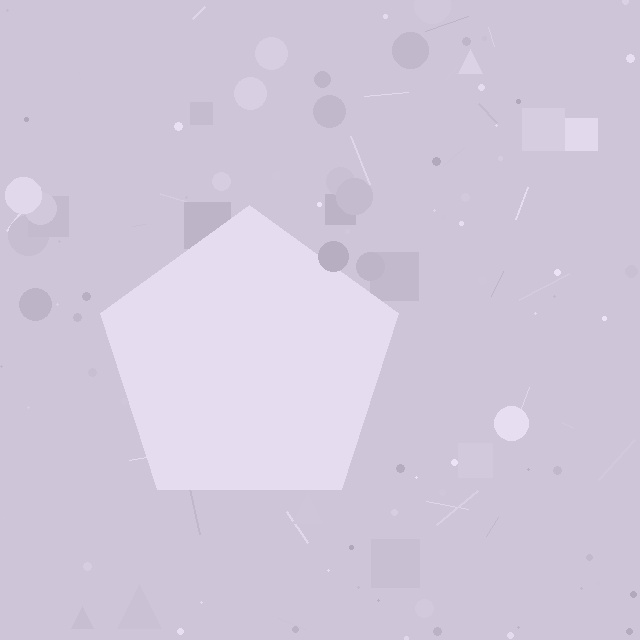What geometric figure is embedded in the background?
A pentagon is embedded in the background.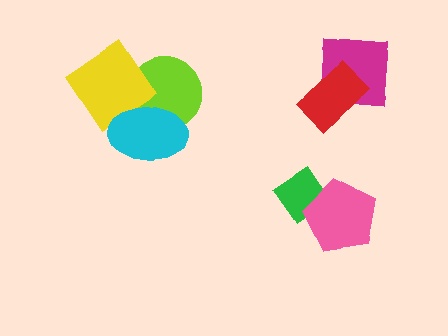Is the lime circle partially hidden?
Yes, it is partially covered by another shape.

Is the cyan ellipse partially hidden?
No, no other shape covers it.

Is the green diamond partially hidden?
Yes, it is partially covered by another shape.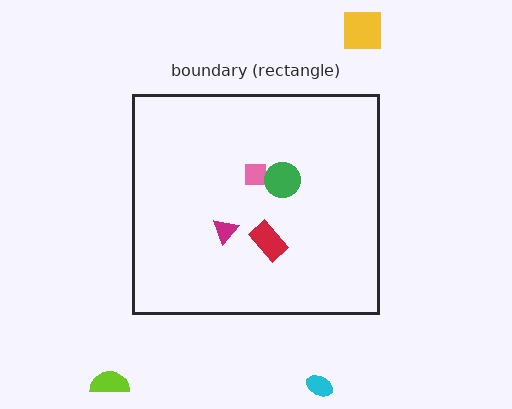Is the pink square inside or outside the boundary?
Inside.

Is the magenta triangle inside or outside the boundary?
Inside.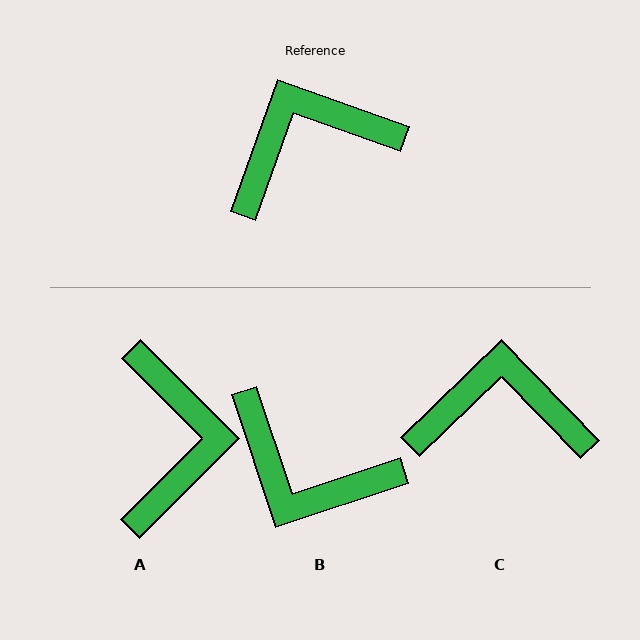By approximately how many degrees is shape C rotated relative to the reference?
Approximately 26 degrees clockwise.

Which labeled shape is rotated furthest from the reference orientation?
B, about 128 degrees away.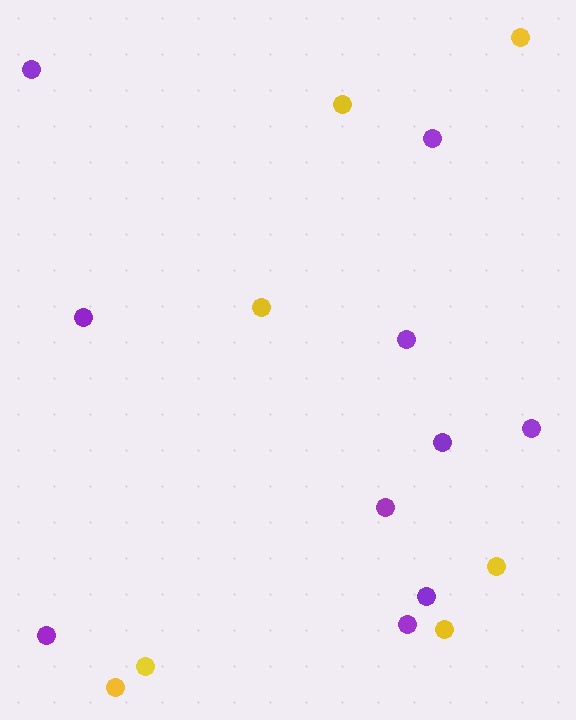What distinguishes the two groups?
There are 2 groups: one group of purple circles (10) and one group of yellow circles (7).